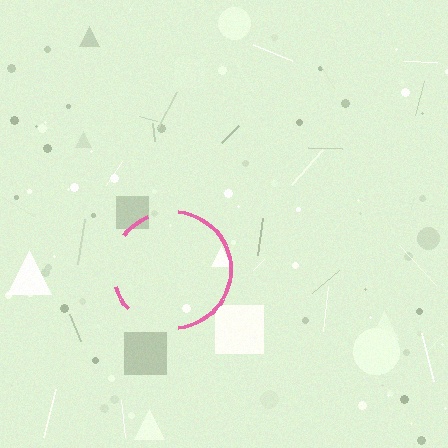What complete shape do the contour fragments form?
The contour fragments form a circle.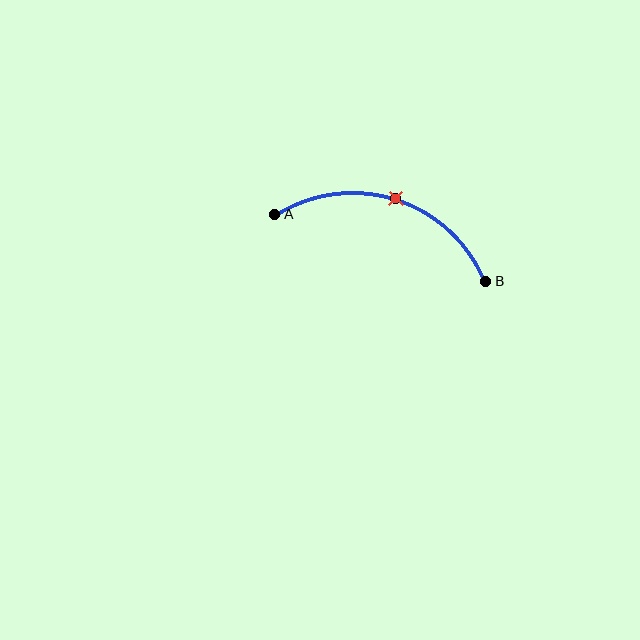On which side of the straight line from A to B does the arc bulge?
The arc bulges above the straight line connecting A and B.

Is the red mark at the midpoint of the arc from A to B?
Yes. The red mark lies on the arc at equal arc-length from both A and B — it is the arc midpoint.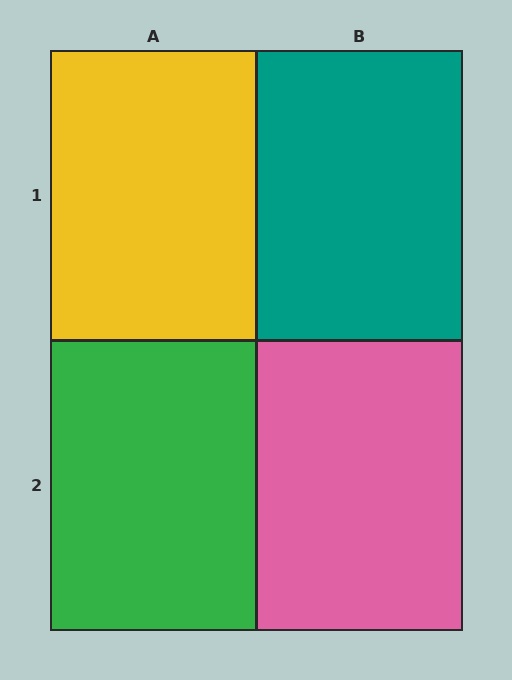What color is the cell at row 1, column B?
Teal.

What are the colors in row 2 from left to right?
Green, pink.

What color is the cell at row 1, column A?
Yellow.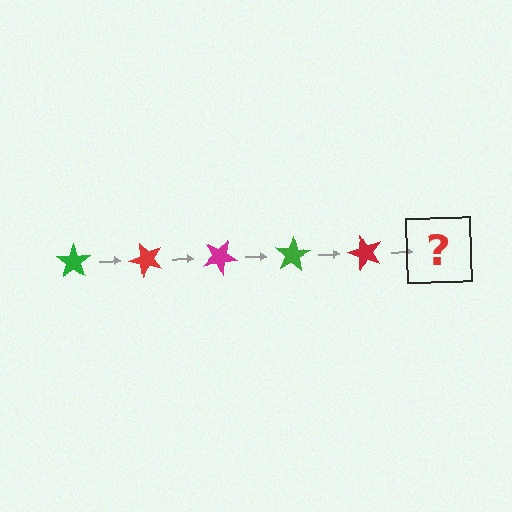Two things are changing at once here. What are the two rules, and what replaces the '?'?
The two rules are that it rotates 50 degrees each step and the color cycles through green, red, and magenta. The '?' should be a magenta star, rotated 250 degrees from the start.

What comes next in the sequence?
The next element should be a magenta star, rotated 250 degrees from the start.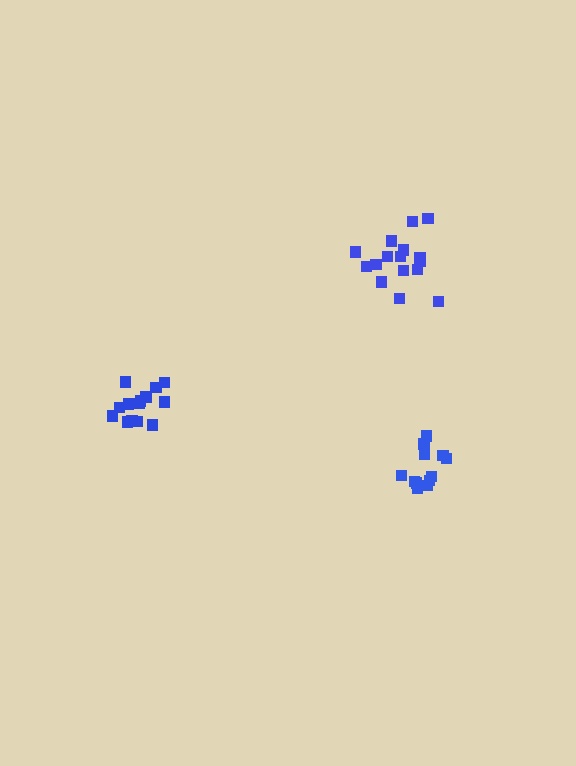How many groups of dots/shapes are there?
There are 3 groups.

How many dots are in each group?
Group 1: 16 dots, Group 2: 13 dots, Group 3: 14 dots (43 total).